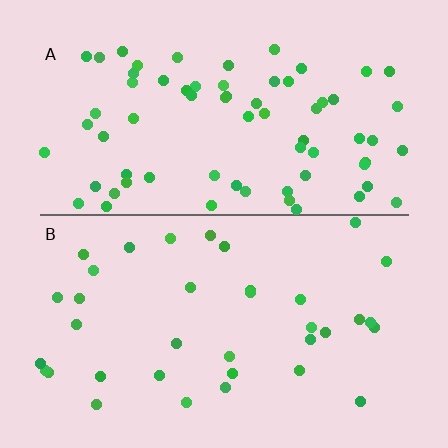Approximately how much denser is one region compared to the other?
Approximately 1.9× — region A over region B.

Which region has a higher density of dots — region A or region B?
A (the top).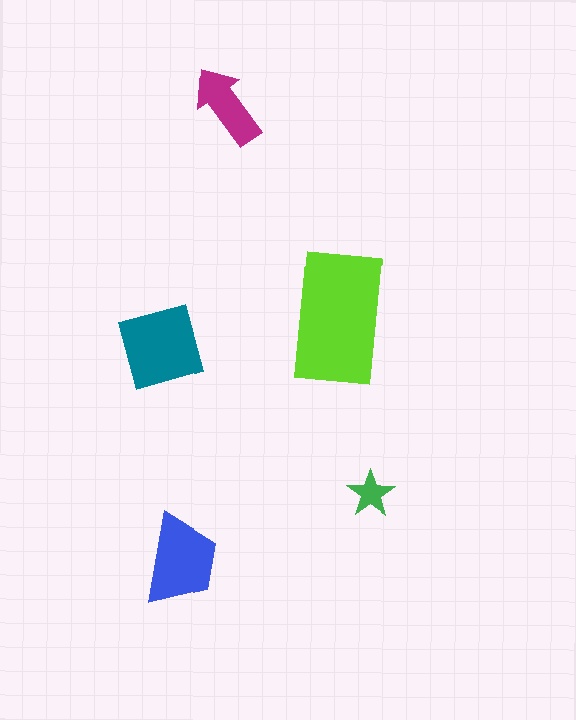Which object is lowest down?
The blue trapezoid is bottommost.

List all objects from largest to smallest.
The lime rectangle, the teal square, the blue trapezoid, the magenta arrow, the green star.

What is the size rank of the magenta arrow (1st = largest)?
4th.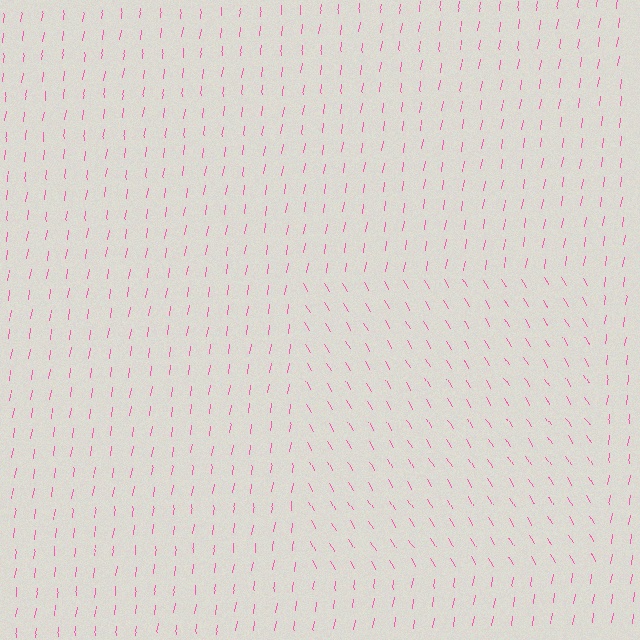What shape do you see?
I see a rectangle.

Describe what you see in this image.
The image is filled with small pink line segments. A rectangle region in the image has lines oriented differently from the surrounding lines, creating a visible texture boundary.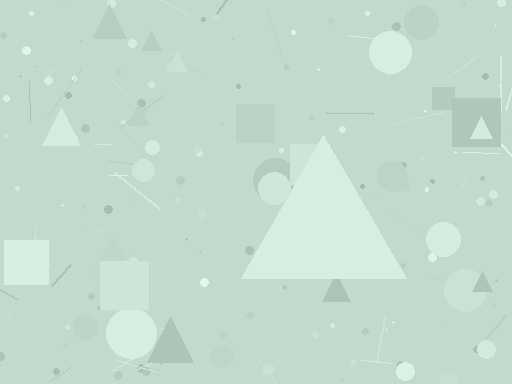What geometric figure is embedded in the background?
A triangle is embedded in the background.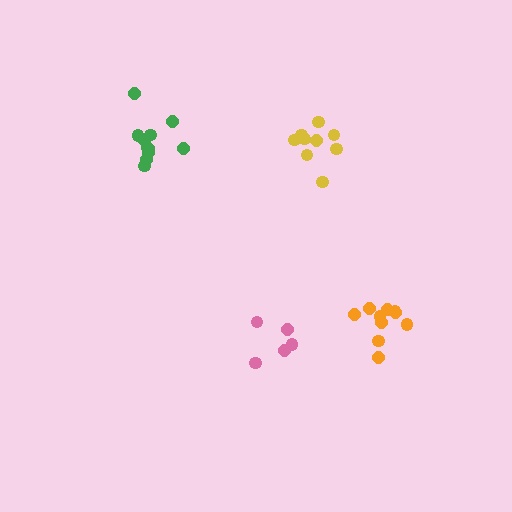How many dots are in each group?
Group 1: 10 dots, Group 2: 9 dots, Group 3: 5 dots, Group 4: 11 dots (35 total).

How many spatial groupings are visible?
There are 4 spatial groupings.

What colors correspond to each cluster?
The clusters are colored: orange, yellow, pink, green.